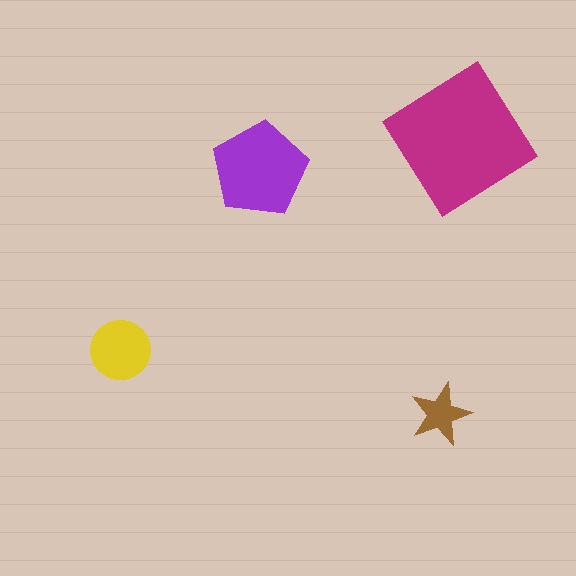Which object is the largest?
The magenta diamond.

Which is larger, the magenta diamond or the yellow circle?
The magenta diamond.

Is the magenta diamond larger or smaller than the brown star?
Larger.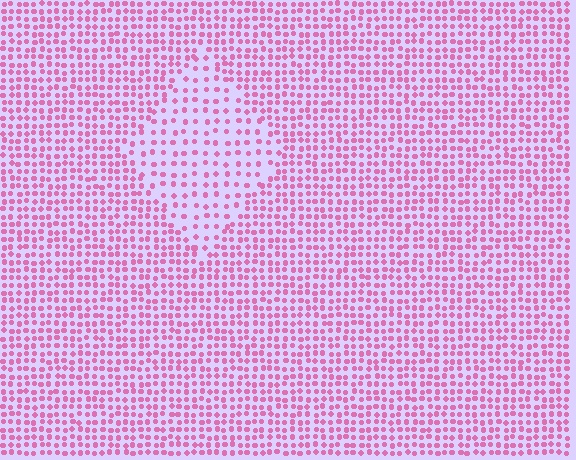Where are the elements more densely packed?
The elements are more densely packed outside the diamond boundary.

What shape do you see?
I see a diamond.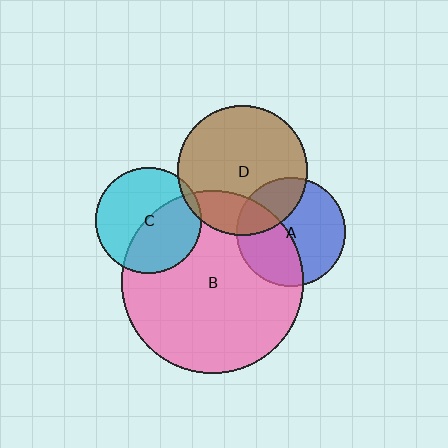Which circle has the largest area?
Circle B (pink).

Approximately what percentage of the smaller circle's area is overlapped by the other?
Approximately 5%.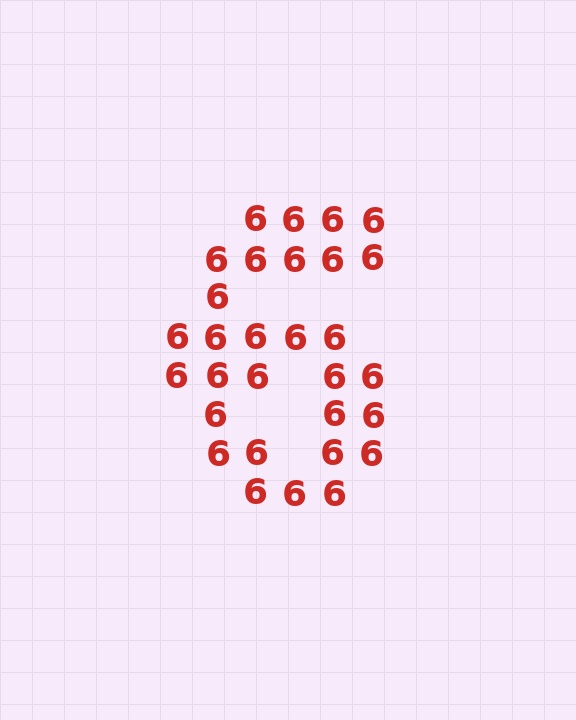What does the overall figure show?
The overall figure shows the digit 6.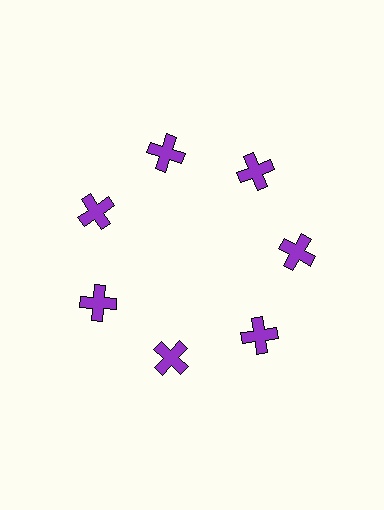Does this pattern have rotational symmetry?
Yes, this pattern has 7-fold rotational symmetry. It looks the same after rotating 51 degrees around the center.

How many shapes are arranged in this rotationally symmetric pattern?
There are 7 shapes, arranged in 7 groups of 1.